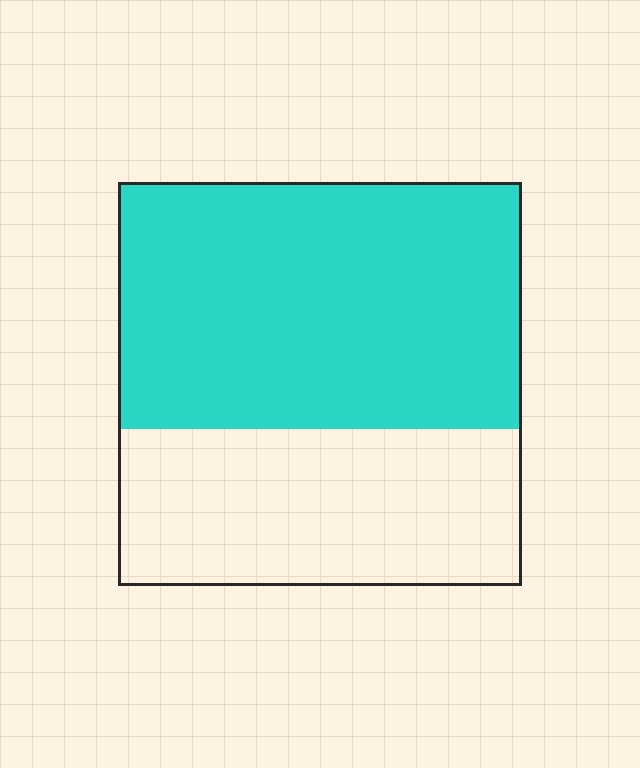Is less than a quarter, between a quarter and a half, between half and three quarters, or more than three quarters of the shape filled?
Between half and three quarters.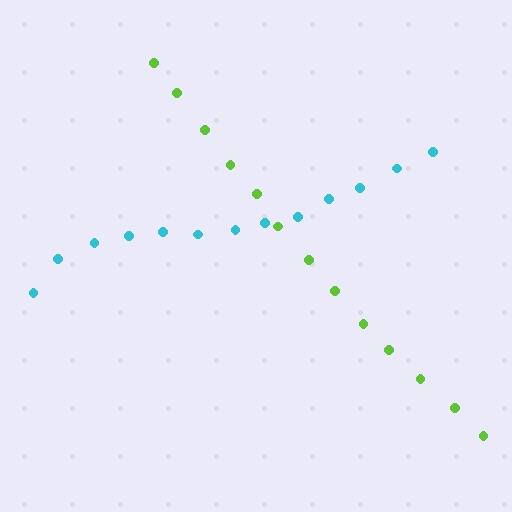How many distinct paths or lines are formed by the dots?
There are 2 distinct paths.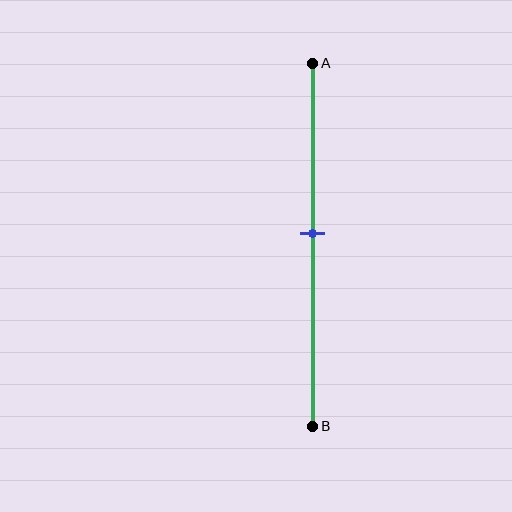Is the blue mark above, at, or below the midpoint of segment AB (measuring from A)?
The blue mark is above the midpoint of segment AB.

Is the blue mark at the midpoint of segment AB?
No, the mark is at about 45% from A, not at the 50% midpoint.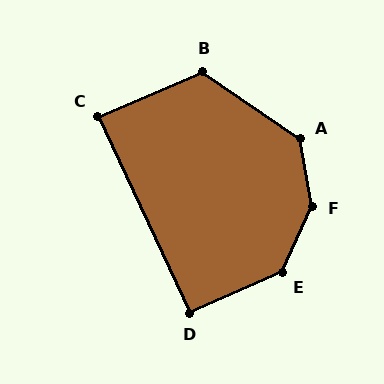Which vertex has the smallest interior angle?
C, at approximately 88 degrees.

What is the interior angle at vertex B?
Approximately 122 degrees (obtuse).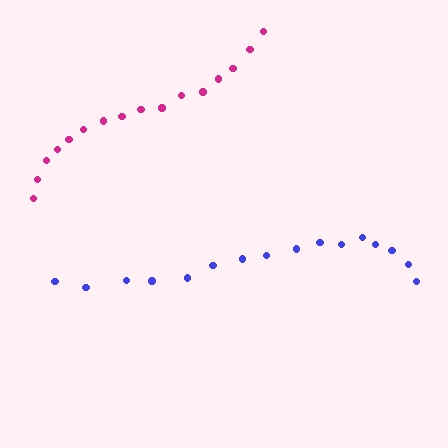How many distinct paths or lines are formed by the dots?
There are 2 distinct paths.